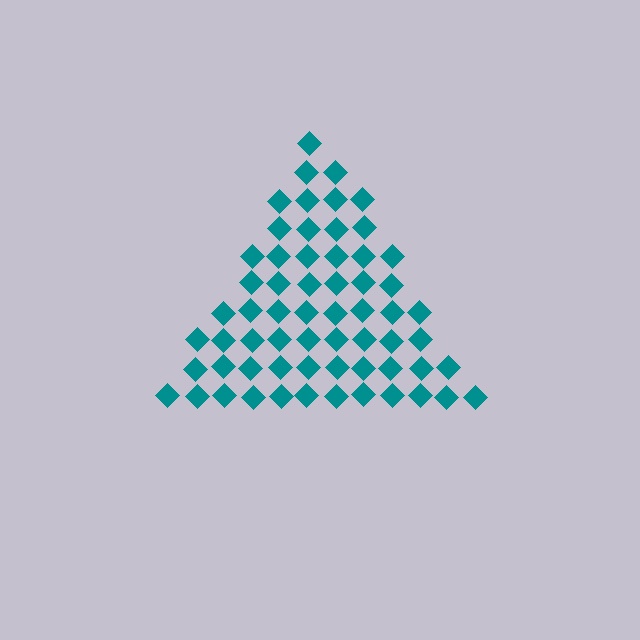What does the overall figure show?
The overall figure shows a triangle.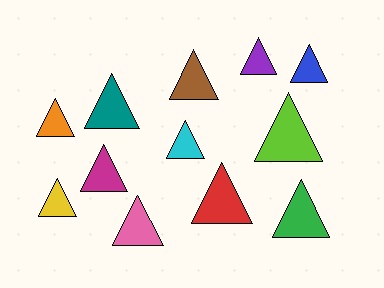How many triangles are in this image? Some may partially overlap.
There are 12 triangles.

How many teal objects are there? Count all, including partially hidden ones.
There is 1 teal object.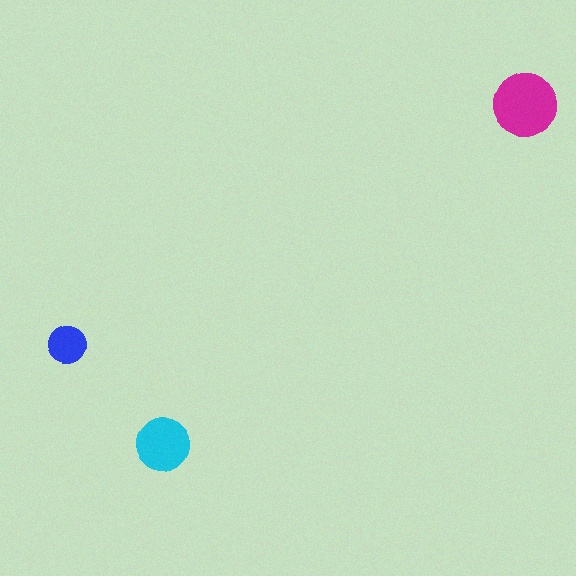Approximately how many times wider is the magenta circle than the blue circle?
About 1.5 times wider.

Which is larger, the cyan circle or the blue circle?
The cyan one.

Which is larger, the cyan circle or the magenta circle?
The magenta one.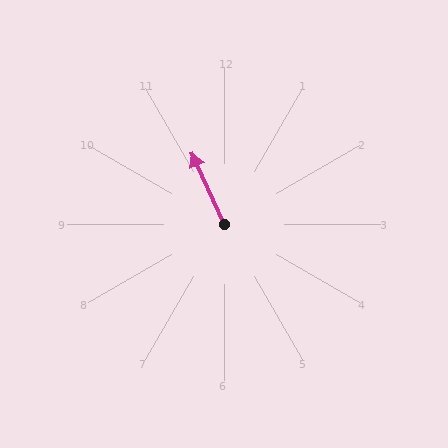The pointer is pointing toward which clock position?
Roughly 11 o'clock.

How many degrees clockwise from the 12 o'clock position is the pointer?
Approximately 335 degrees.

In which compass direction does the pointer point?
Northwest.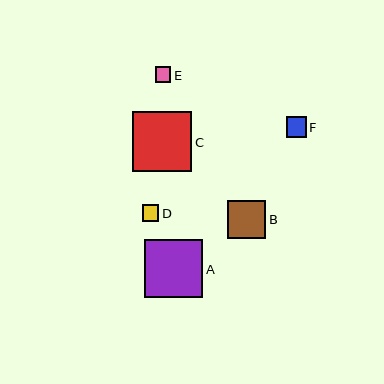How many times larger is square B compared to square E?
Square B is approximately 2.5 times the size of square E.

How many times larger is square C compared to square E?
Square C is approximately 3.9 times the size of square E.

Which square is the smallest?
Square E is the smallest with a size of approximately 15 pixels.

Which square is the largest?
Square C is the largest with a size of approximately 59 pixels.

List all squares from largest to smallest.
From largest to smallest: C, A, B, F, D, E.